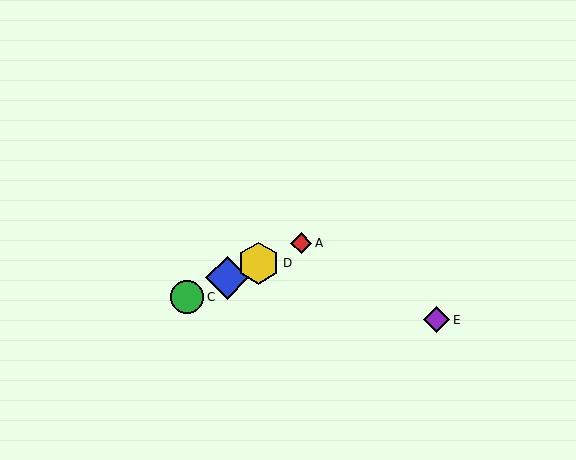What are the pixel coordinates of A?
Object A is at (301, 243).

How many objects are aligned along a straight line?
4 objects (A, B, C, D) are aligned along a straight line.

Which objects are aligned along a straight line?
Objects A, B, C, D are aligned along a straight line.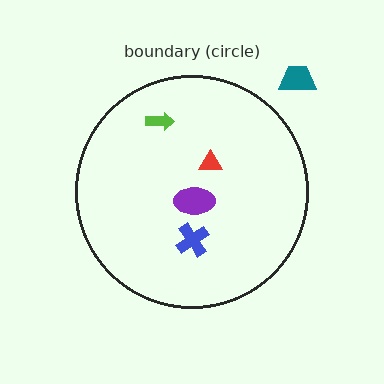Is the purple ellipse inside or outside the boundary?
Inside.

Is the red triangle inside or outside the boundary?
Inside.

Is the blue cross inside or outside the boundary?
Inside.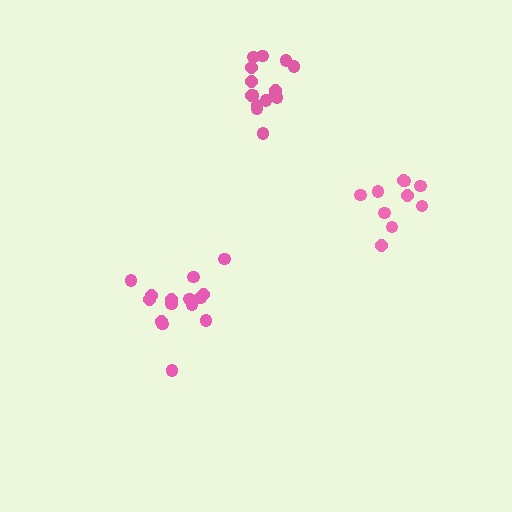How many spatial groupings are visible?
There are 3 spatial groupings.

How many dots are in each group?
Group 1: 15 dots, Group 2: 15 dots, Group 3: 10 dots (40 total).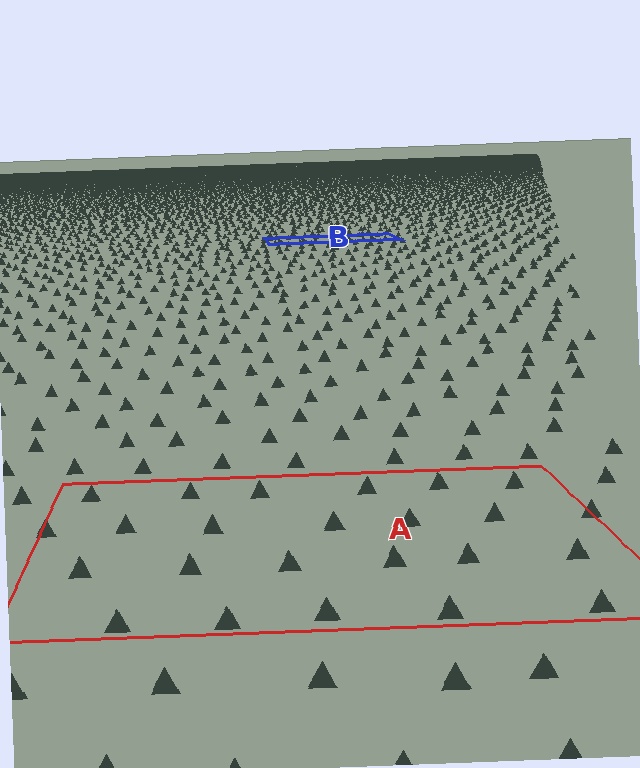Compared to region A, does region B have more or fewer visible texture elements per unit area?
Region B has more texture elements per unit area — they are packed more densely because it is farther away.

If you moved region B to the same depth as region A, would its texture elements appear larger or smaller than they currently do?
They would appear larger. At a closer depth, the same texture elements are projected at a bigger on-screen size.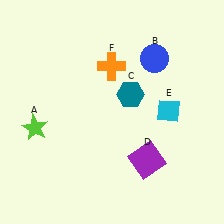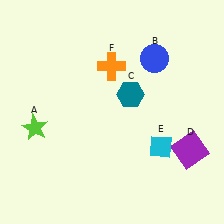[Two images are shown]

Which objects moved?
The objects that moved are: the purple square (D), the cyan diamond (E).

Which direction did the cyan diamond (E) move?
The cyan diamond (E) moved down.